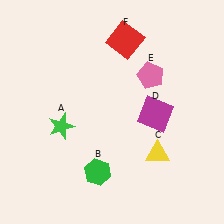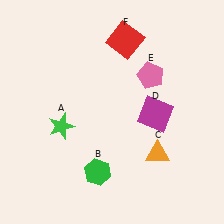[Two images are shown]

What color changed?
The triangle (C) changed from yellow in Image 1 to orange in Image 2.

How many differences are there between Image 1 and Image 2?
There is 1 difference between the two images.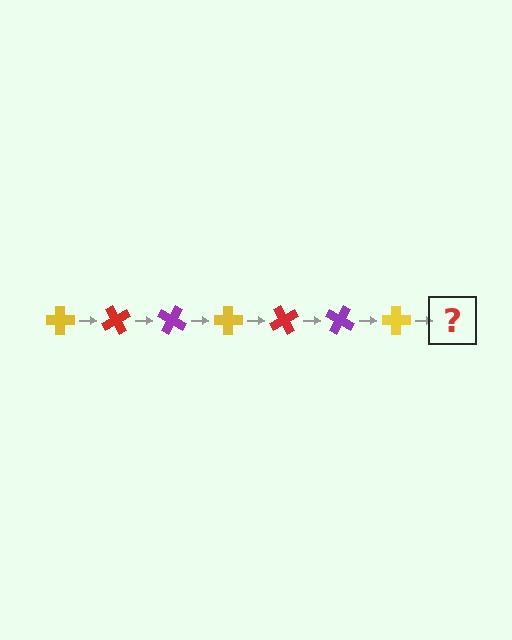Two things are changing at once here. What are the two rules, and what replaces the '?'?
The two rules are that it rotates 60 degrees each step and the color cycles through yellow, red, and purple. The '?' should be a red cross, rotated 420 degrees from the start.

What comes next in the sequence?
The next element should be a red cross, rotated 420 degrees from the start.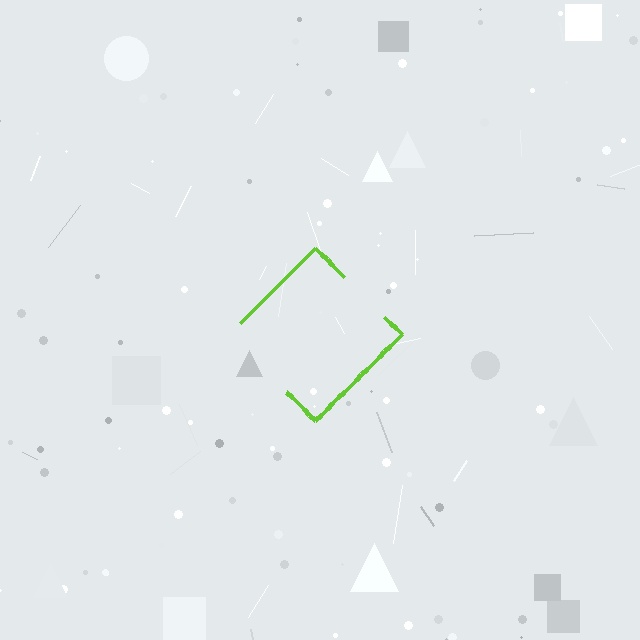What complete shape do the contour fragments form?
The contour fragments form a diamond.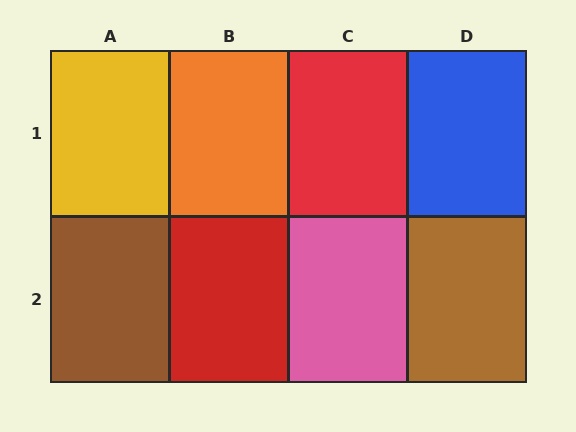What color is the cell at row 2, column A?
Brown.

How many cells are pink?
1 cell is pink.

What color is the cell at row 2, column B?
Red.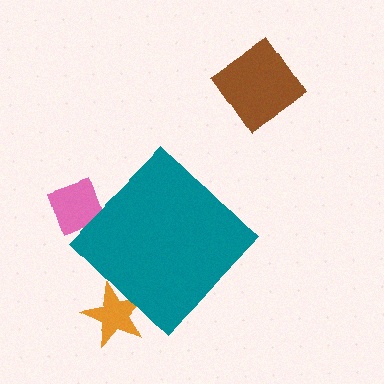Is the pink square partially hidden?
Yes, the pink square is partially hidden behind the teal diamond.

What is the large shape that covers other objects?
A teal diamond.